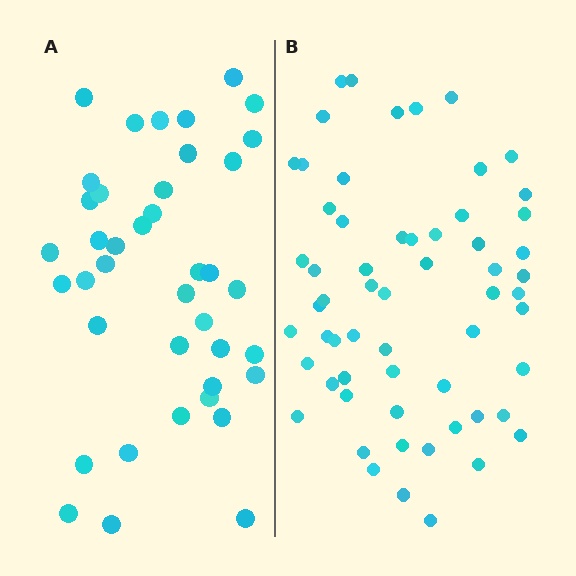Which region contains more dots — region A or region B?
Region B (the right region) has more dots.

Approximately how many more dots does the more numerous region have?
Region B has approximately 20 more dots than region A.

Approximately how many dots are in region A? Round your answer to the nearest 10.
About 40 dots.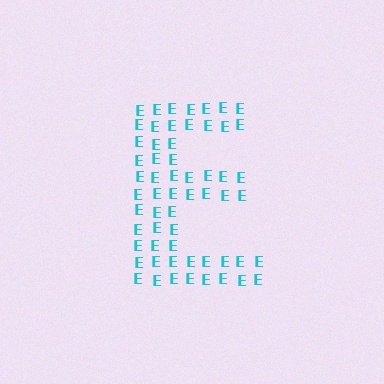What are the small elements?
The small elements are letter E's.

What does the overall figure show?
The overall figure shows the letter E.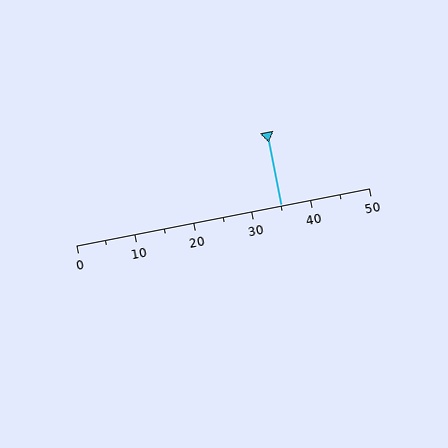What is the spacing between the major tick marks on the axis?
The major ticks are spaced 10 apart.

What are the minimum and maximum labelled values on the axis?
The axis runs from 0 to 50.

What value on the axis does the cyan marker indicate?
The marker indicates approximately 35.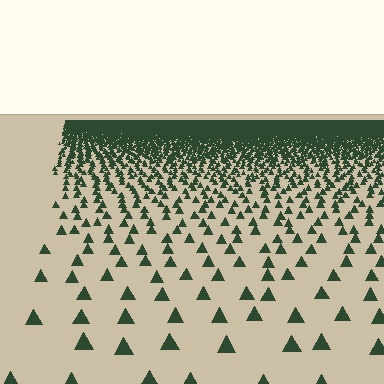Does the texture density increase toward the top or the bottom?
Density increases toward the top.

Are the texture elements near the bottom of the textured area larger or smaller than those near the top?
Larger. Near the bottom, elements are closer to the viewer and appear at a bigger on-screen size.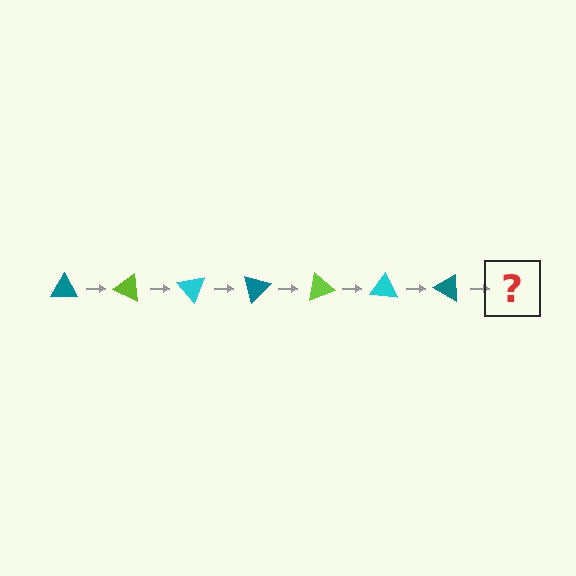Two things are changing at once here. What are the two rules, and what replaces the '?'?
The two rules are that it rotates 25 degrees each step and the color cycles through teal, lime, and cyan. The '?' should be a lime triangle, rotated 175 degrees from the start.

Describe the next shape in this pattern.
It should be a lime triangle, rotated 175 degrees from the start.